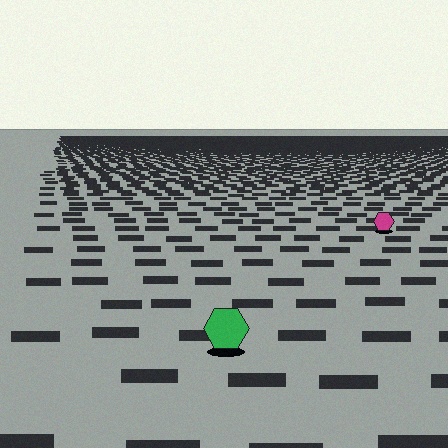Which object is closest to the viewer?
The green hexagon is closest. The texture marks near it are larger and more spread out.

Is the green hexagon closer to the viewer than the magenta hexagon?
Yes. The green hexagon is closer — you can tell from the texture gradient: the ground texture is coarser near it.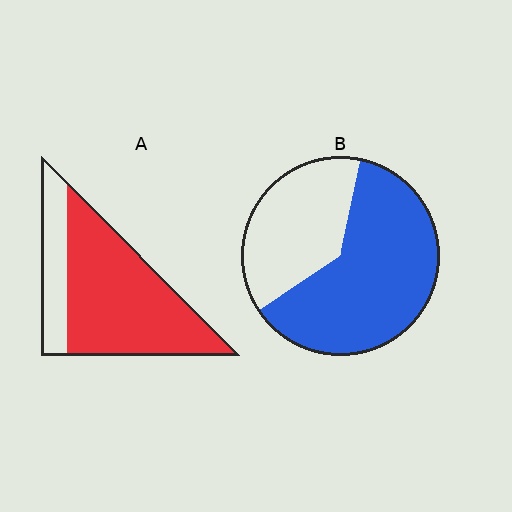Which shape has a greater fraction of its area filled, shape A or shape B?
Shape A.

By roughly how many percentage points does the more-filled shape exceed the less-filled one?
By roughly 15 percentage points (A over B).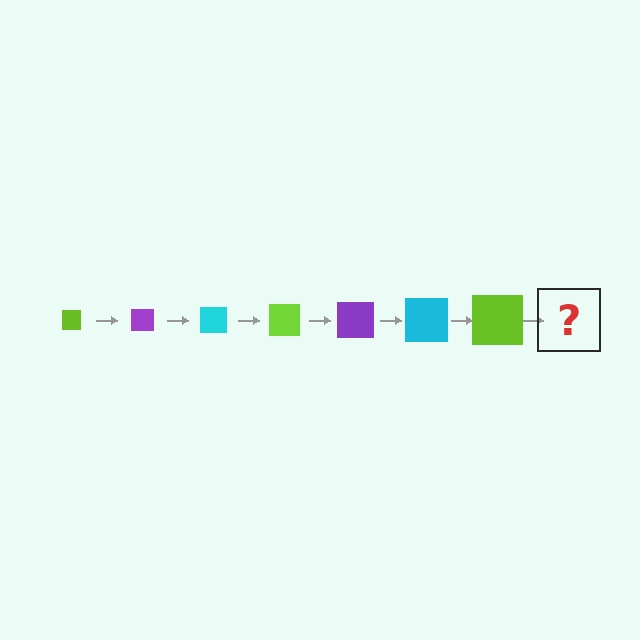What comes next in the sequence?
The next element should be a purple square, larger than the previous one.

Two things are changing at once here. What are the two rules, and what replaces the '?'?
The two rules are that the square grows larger each step and the color cycles through lime, purple, and cyan. The '?' should be a purple square, larger than the previous one.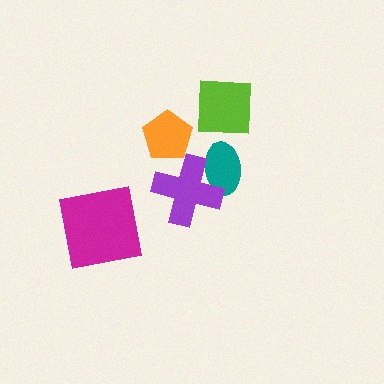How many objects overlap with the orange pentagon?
0 objects overlap with the orange pentagon.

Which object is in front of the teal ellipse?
The purple cross is in front of the teal ellipse.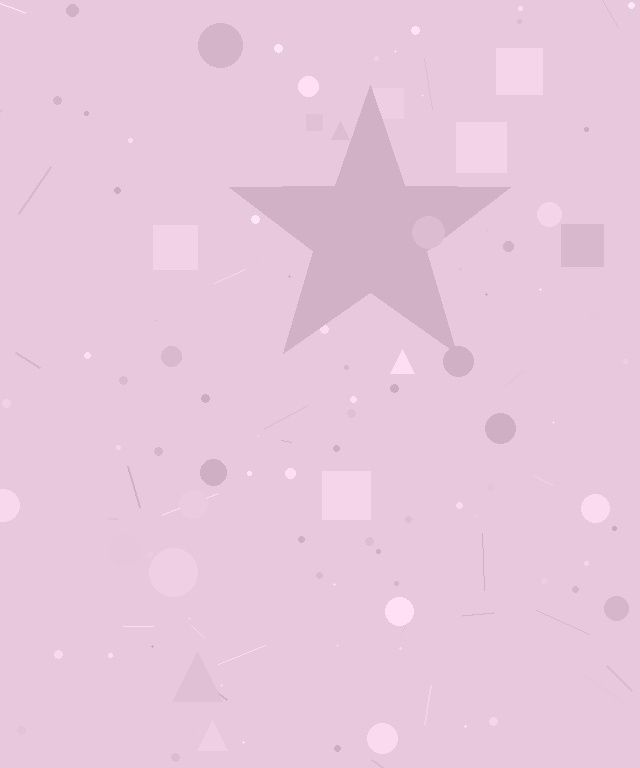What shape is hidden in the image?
A star is hidden in the image.